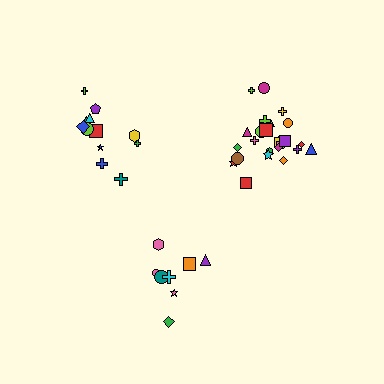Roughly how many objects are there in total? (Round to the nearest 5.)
Roughly 45 objects in total.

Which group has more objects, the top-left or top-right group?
The top-right group.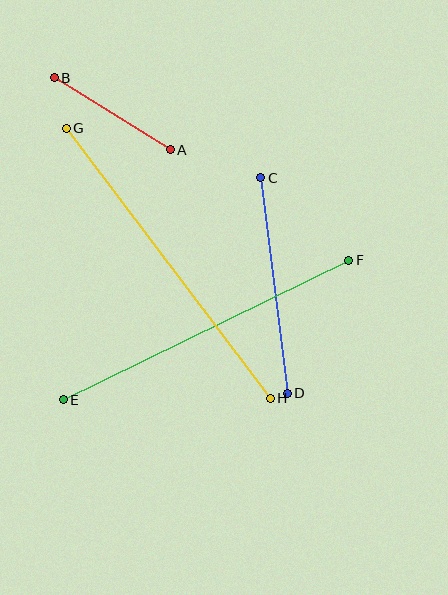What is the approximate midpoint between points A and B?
The midpoint is at approximately (112, 114) pixels.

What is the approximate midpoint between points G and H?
The midpoint is at approximately (168, 263) pixels.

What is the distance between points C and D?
The distance is approximately 217 pixels.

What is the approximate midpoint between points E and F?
The midpoint is at approximately (206, 330) pixels.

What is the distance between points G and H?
The distance is approximately 339 pixels.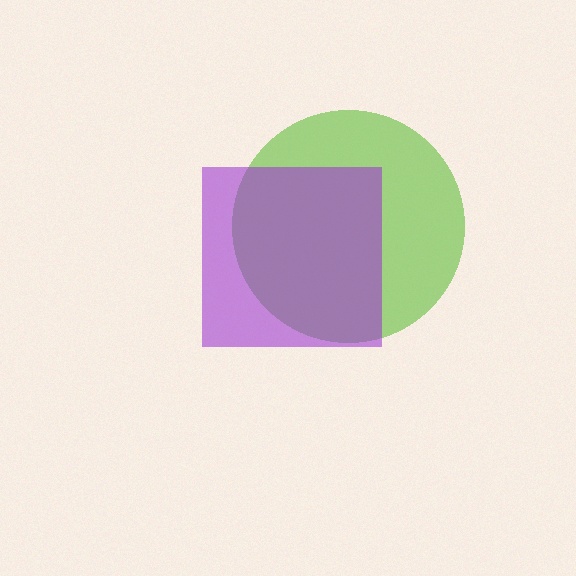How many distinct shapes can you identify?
There are 2 distinct shapes: a lime circle, a purple square.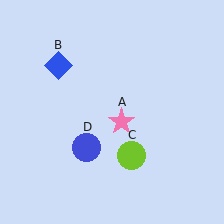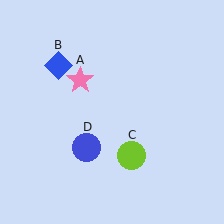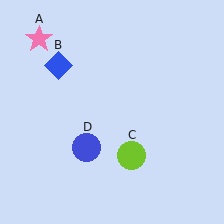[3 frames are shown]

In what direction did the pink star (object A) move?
The pink star (object A) moved up and to the left.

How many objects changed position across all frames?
1 object changed position: pink star (object A).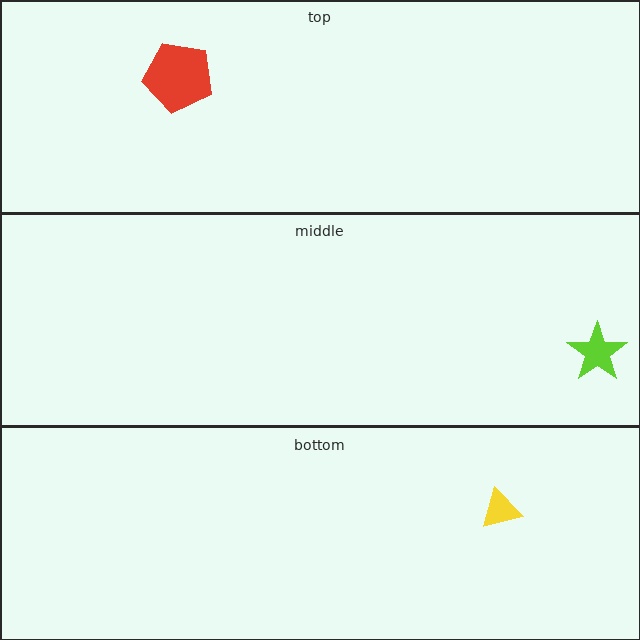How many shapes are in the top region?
1.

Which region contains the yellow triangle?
The bottom region.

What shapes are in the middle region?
The lime star.